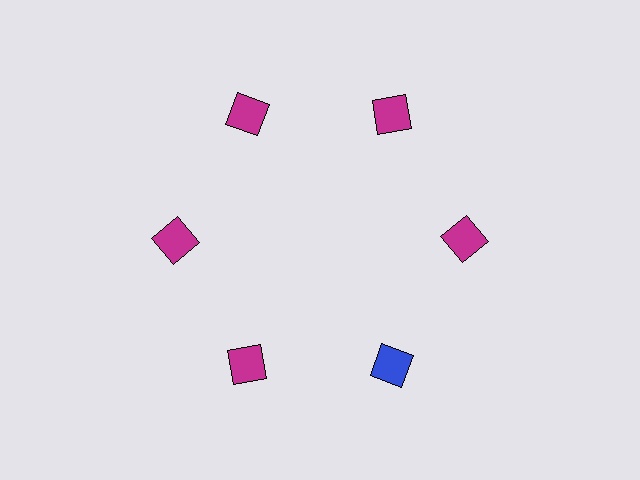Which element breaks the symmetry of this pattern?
The blue square at roughly the 5 o'clock position breaks the symmetry. All other shapes are magenta squares.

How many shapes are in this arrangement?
There are 6 shapes arranged in a ring pattern.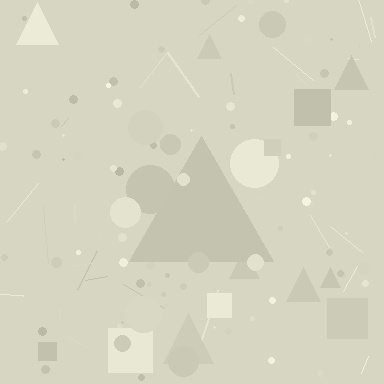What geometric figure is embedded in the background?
A triangle is embedded in the background.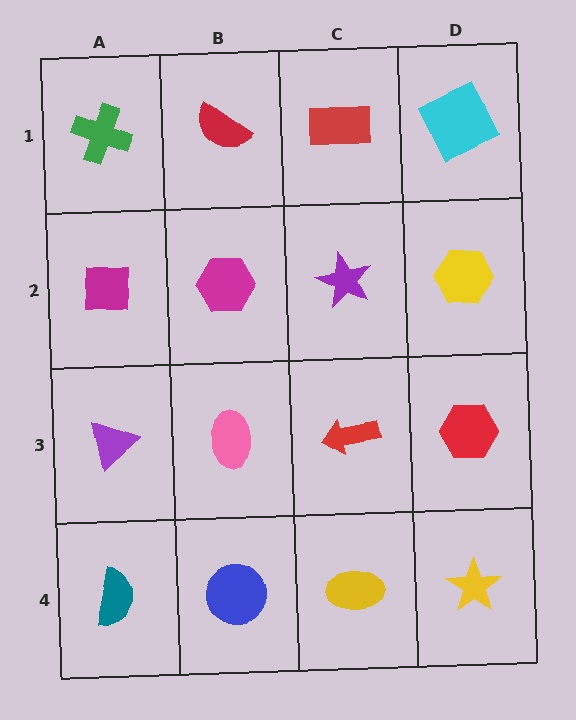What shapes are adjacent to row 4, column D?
A red hexagon (row 3, column D), a yellow ellipse (row 4, column C).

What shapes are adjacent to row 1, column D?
A yellow hexagon (row 2, column D), a red rectangle (row 1, column C).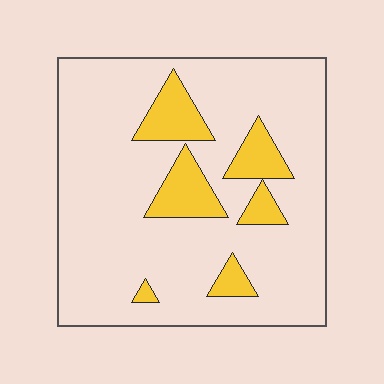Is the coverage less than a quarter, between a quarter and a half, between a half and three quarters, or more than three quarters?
Less than a quarter.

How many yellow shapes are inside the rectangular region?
6.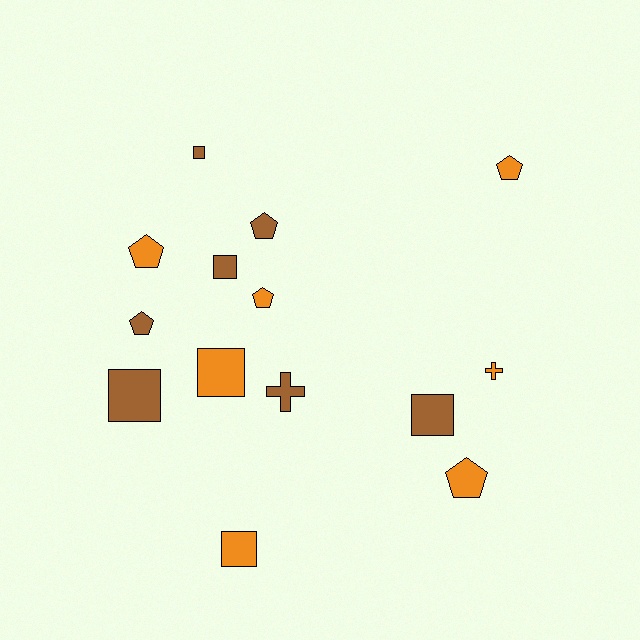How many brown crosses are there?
There is 1 brown cross.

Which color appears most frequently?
Orange, with 7 objects.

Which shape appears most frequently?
Pentagon, with 6 objects.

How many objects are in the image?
There are 14 objects.